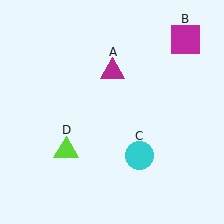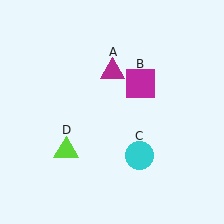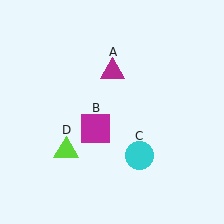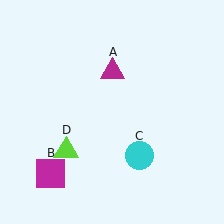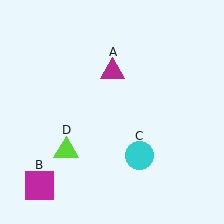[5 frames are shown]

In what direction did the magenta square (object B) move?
The magenta square (object B) moved down and to the left.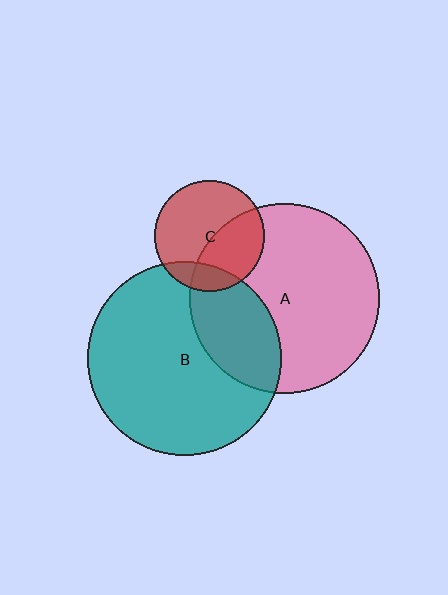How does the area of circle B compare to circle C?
Approximately 3.1 times.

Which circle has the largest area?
Circle B (teal).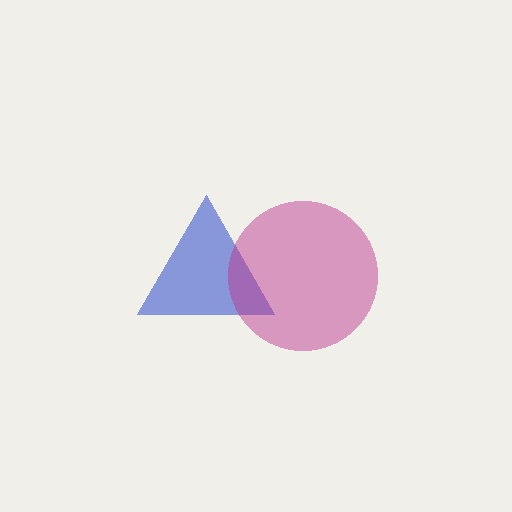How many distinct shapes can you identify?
There are 2 distinct shapes: a blue triangle, a magenta circle.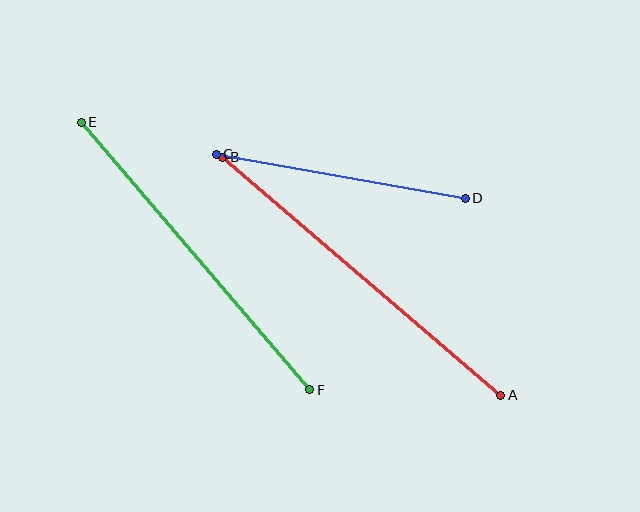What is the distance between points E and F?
The distance is approximately 352 pixels.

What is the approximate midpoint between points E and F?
The midpoint is at approximately (196, 256) pixels.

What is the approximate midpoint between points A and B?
The midpoint is at approximately (362, 276) pixels.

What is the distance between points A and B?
The distance is approximately 366 pixels.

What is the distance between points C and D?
The distance is approximately 253 pixels.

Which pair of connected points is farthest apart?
Points A and B are farthest apart.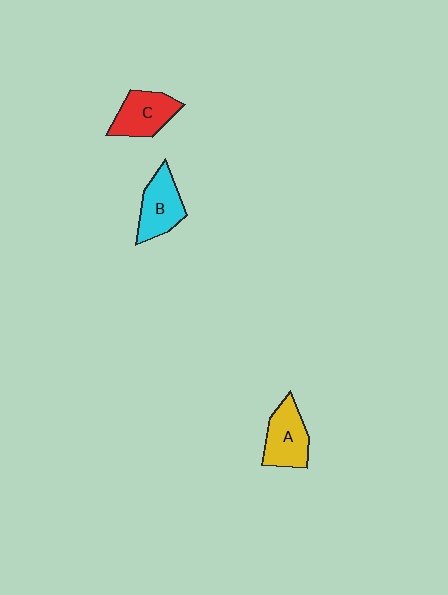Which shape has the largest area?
Shape A (yellow).